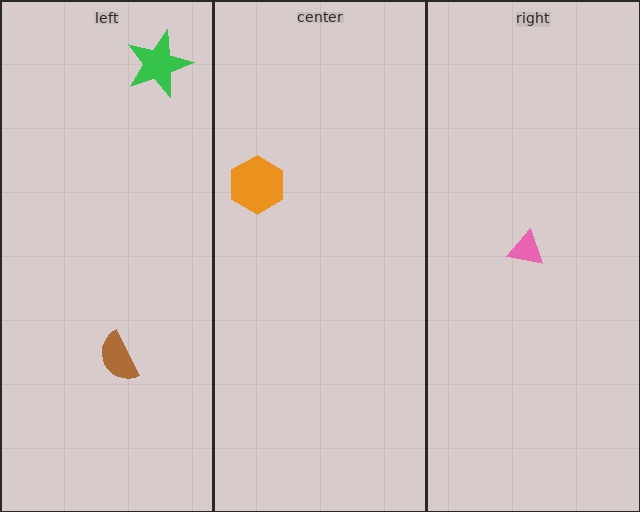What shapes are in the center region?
The orange hexagon.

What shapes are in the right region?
The pink triangle.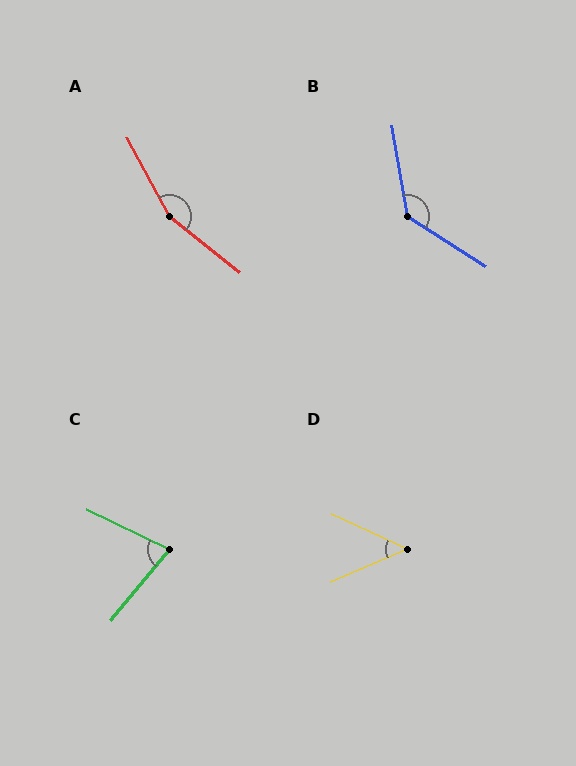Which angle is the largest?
A, at approximately 157 degrees.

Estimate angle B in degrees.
Approximately 132 degrees.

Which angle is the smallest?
D, at approximately 48 degrees.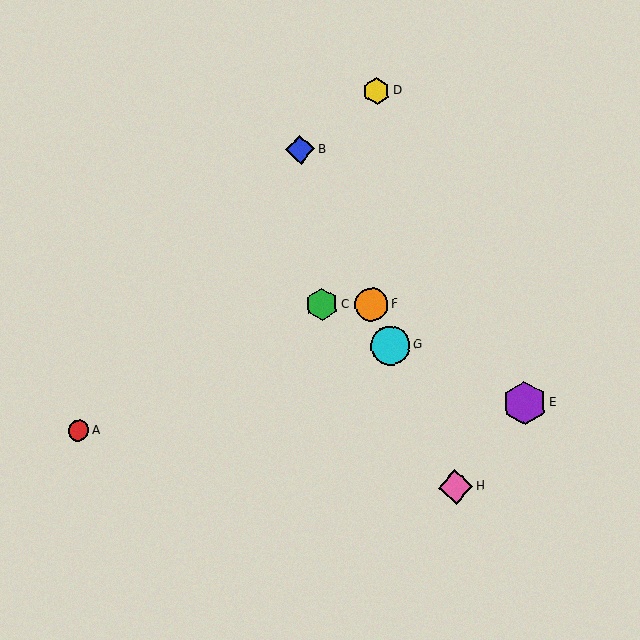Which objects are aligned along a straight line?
Objects B, F, G, H are aligned along a straight line.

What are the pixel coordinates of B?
Object B is at (300, 150).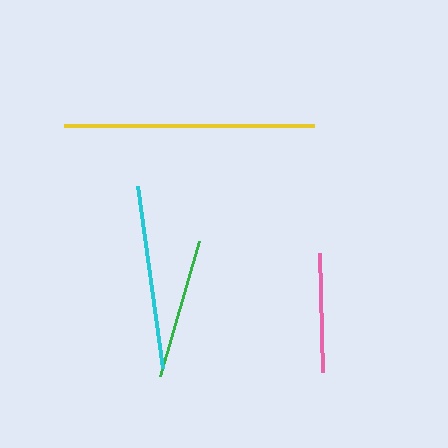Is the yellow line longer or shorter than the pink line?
The yellow line is longer than the pink line.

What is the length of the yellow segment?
The yellow segment is approximately 250 pixels long.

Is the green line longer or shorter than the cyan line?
The cyan line is longer than the green line.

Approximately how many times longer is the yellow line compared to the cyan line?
The yellow line is approximately 1.4 times the length of the cyan line.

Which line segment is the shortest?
The pink line is the shortest at approximately 119 pixels.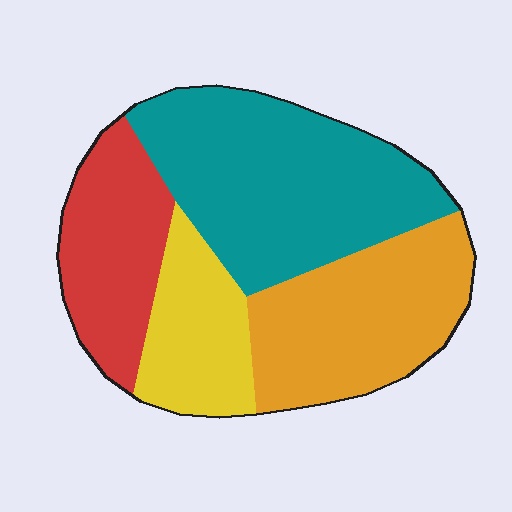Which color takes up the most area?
Teal, at roughly 35%.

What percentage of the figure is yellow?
Yellow covers 16% of the figure.